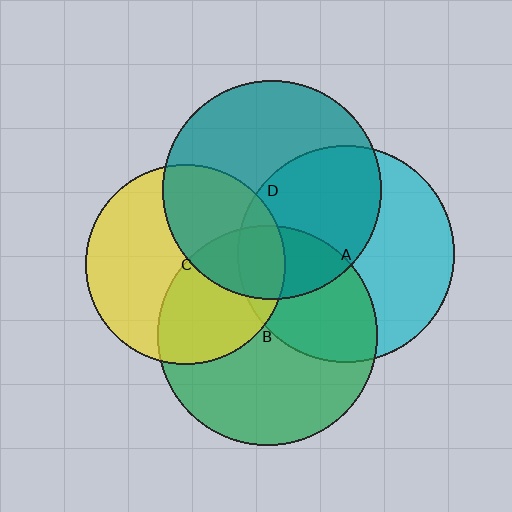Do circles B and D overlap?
Yes.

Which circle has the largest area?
Circle B (green).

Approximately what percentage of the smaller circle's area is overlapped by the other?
Approximately 20%.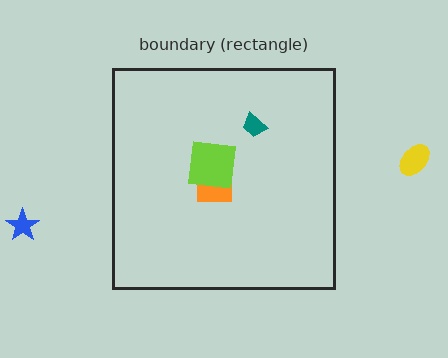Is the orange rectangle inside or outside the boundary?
Inside.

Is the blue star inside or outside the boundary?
Outside.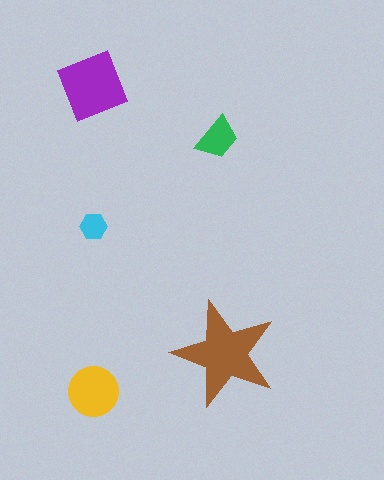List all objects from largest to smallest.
The brown star, the purple diamond, the yellow circle, the green trapezoid, the cyan hexagon.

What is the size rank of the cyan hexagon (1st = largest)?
5th.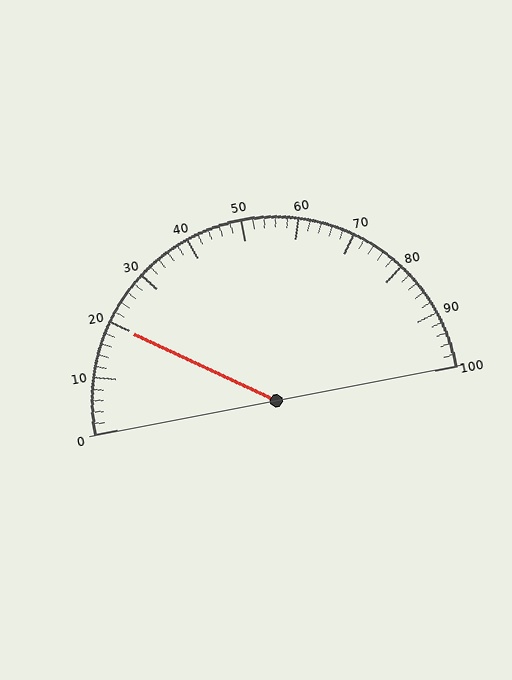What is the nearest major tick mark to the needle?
The nearest major tick mark is 20.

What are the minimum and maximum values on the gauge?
The gauge ranges from 0 to 100.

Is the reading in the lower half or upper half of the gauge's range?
The reading is in the lower half of the range (0 to 100).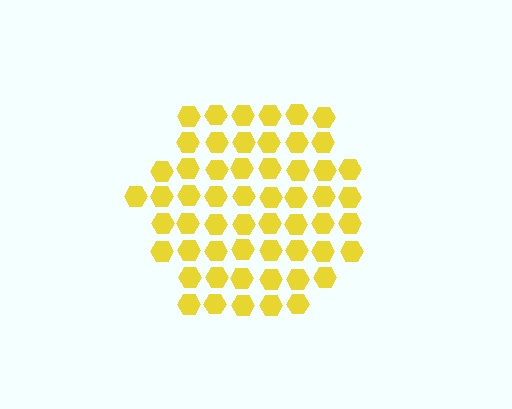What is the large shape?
The large shape is a hexagon.